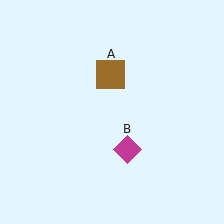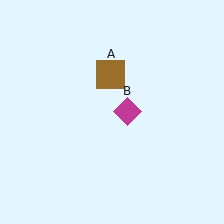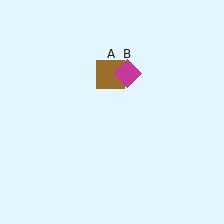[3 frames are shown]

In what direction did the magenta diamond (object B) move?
The magenta diamond (object B) moved up.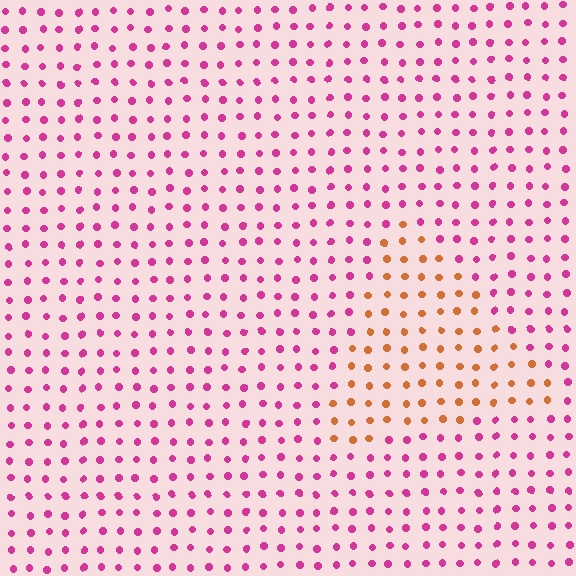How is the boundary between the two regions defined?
The boundary is defined purely by a slight shift in hue (about 61 degrees). Spacing, size, and orientation are identical on both sides.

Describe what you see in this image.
The image is filled with small magenta elements in a uniform arrangement. A triangle-shaped region is visible where the elements are tinted to a slightly different hue, forming a subtle color boundary.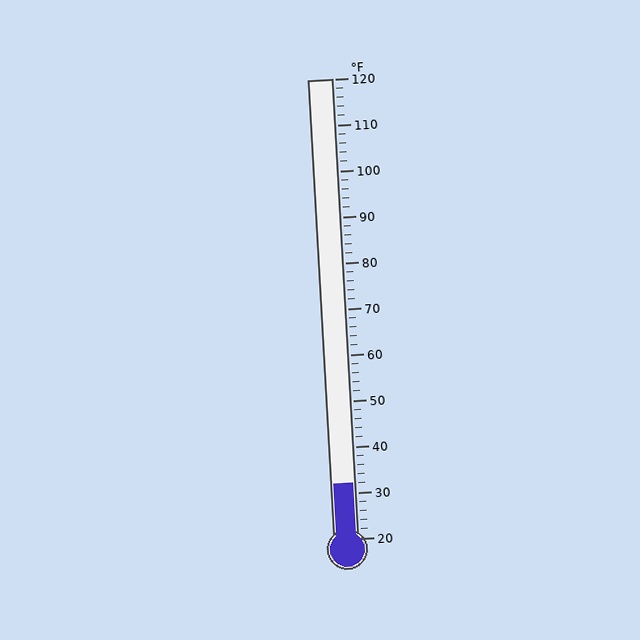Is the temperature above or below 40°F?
The temperature is below 40°F.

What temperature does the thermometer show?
The thermometer shows approximately 32°F.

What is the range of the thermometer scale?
The thermometer scale ranges from 20°F to 120°F.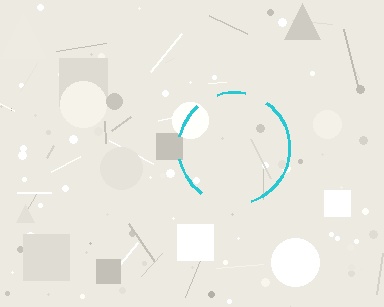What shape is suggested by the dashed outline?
The dashed outline suggests a circle.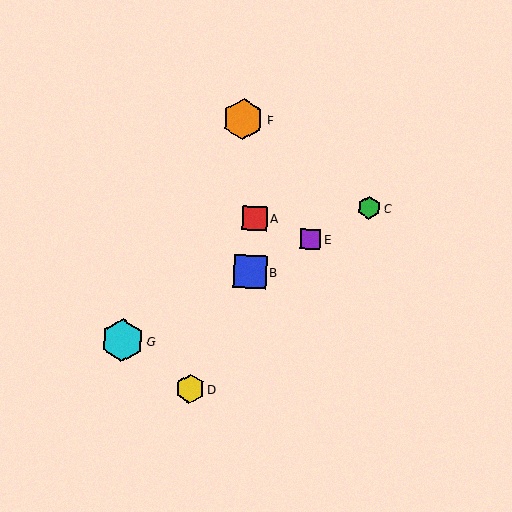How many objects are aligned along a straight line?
4 objects (B, C, E, G) are aligned along a straight line.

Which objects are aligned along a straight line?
Objects B, C, E, G are aligned along a straight line.